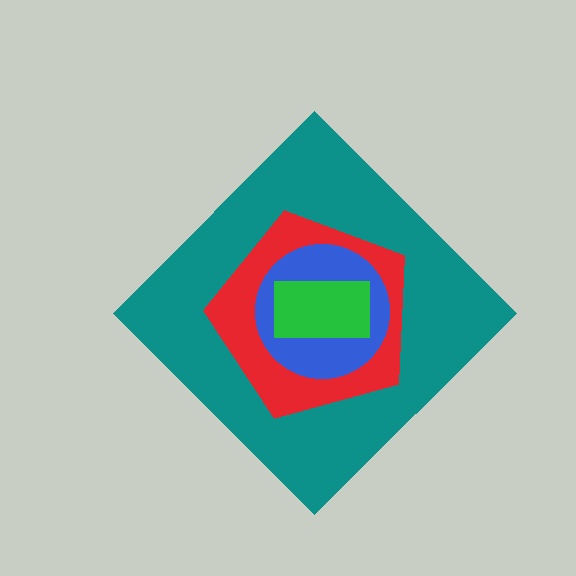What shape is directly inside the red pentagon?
The blue circle.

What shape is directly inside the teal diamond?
The red pentagon.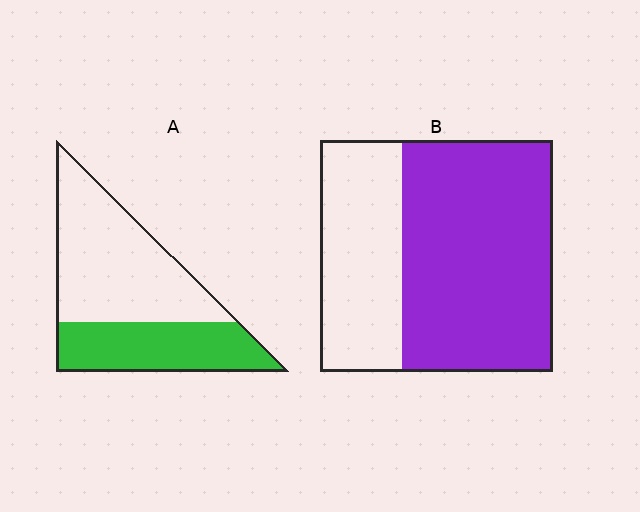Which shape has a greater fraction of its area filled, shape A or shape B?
Shape B.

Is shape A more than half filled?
No.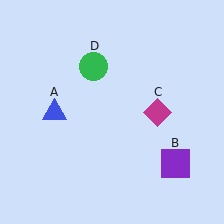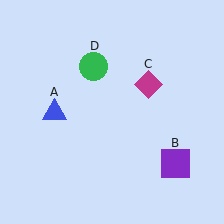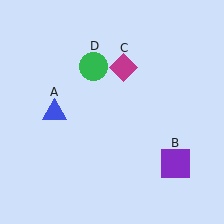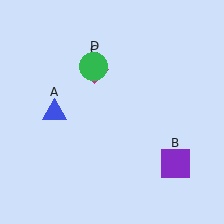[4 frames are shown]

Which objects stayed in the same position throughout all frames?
Blue triangle (object A) and purple square (object B) and green circle (object D) remained stationary.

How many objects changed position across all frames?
1 object changed position: magenta diamond (object C).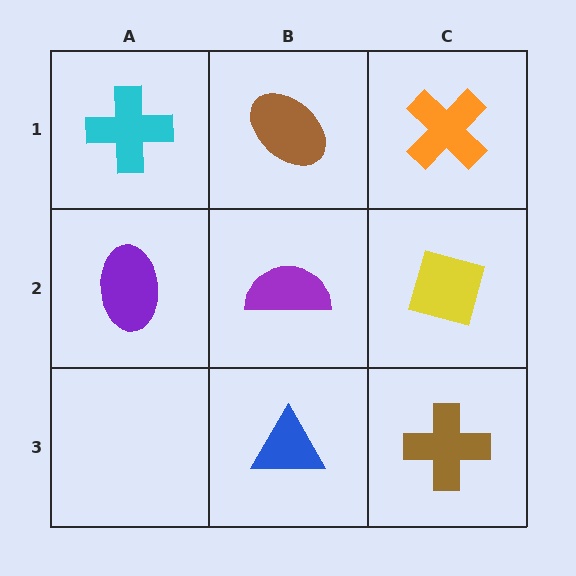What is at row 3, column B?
A blue triangle.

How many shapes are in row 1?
3 shapes.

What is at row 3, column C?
A brown cross.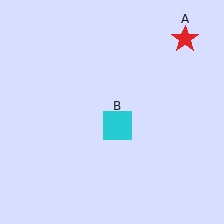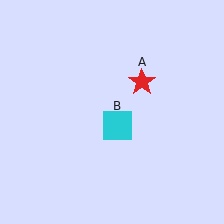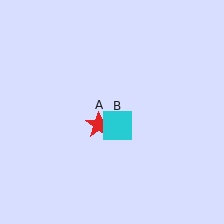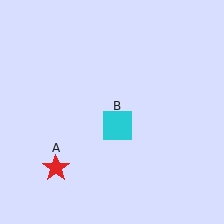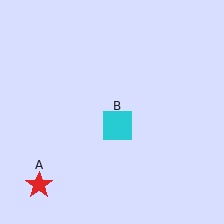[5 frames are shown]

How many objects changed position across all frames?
1 object changed position: red star (object A).